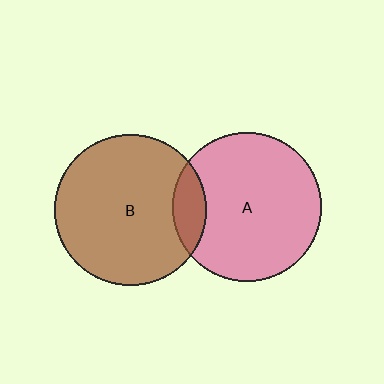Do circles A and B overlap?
Yes.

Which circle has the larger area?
Circle B (brown).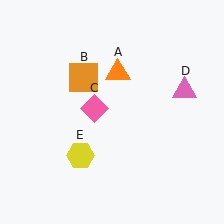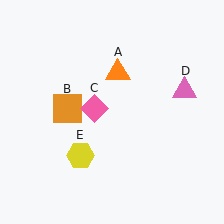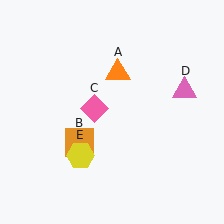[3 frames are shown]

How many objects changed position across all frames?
1 object changed position: orange square (object B).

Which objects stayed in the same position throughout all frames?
Orange triangle (object A) and pink diamond (object C) and pink triangle (object D) and yellow hexagon (object E) remained stationary.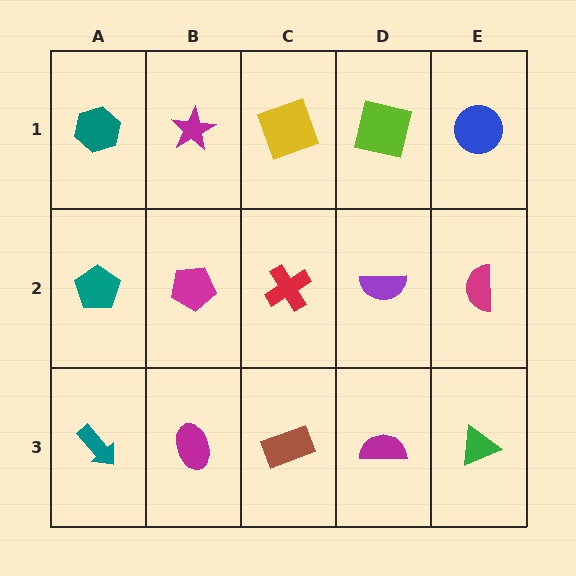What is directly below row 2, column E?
A green triangle.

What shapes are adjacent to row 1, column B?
A magenta pentagon (row 2, column B), a teal hexagon (row 1, column A), a yellow square (row 1, column C).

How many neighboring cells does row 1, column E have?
2.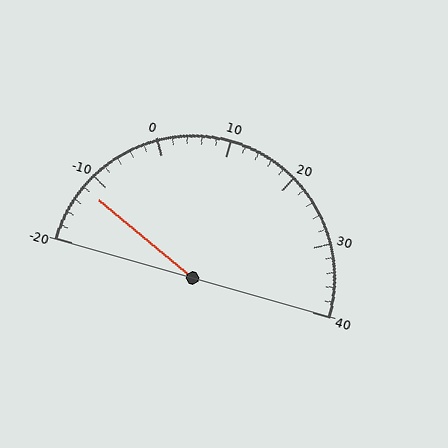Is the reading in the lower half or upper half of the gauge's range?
The reading is in the lower half of the range (-20 to 40).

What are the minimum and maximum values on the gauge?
The gauge ranges from -20 to 40.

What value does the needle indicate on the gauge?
The needle indicates approximately -12.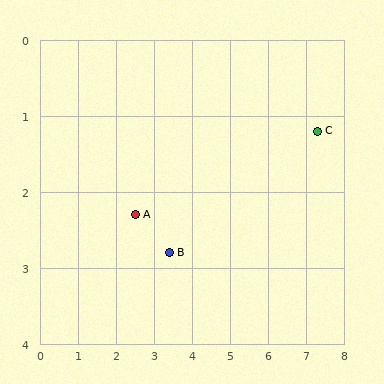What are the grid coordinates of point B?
Point B is at approximately (3.4, 2.8).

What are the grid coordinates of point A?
Point A is at approximately (2.5, 2.3).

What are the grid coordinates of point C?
Point C is at approximately (7.3, 1.2).